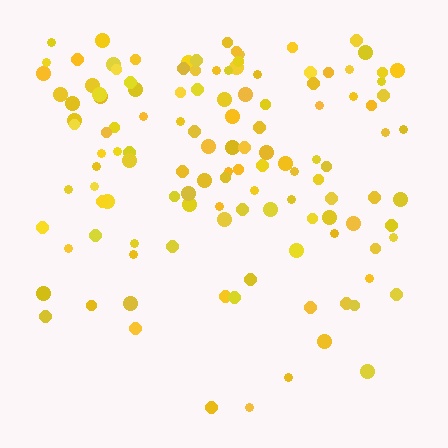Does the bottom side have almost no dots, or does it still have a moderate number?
Still a moderate number, just noticeably fewer than the top.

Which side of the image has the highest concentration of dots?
The top.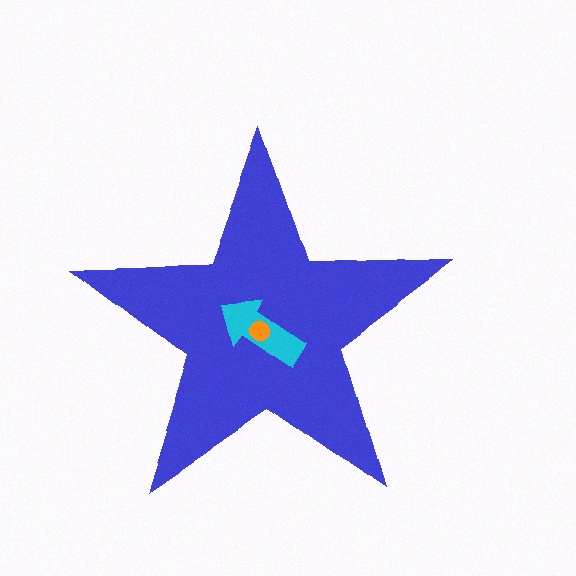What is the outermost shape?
The blue star.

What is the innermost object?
The orange circle.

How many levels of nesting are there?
3.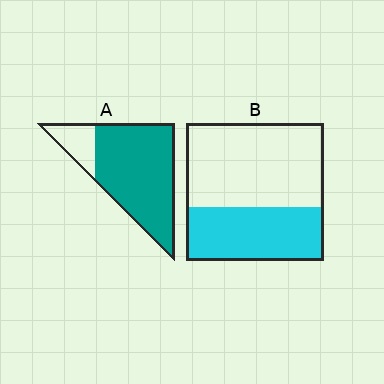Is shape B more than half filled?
No.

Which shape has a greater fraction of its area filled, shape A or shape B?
Shape A.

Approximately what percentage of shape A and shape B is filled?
A is approximately 80% and B is approximately 40%.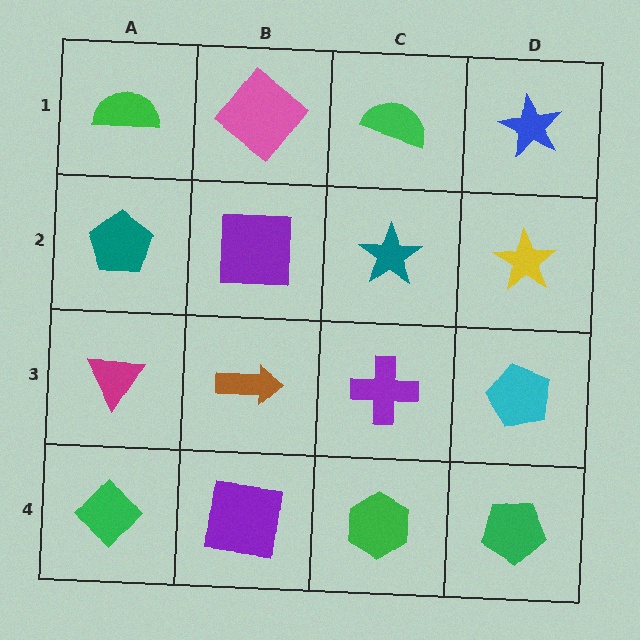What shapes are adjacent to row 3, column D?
A yellow star (row 2, column D), a green pentagon (row 4, column D), a purple cross (row 3, column C).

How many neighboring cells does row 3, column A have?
3.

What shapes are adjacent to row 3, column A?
A teal pentagon (row 2, column A), a green diamond (row 4, column A), a brown arrow (row 3, column B).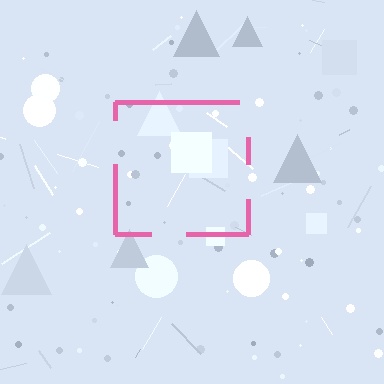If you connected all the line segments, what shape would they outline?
They would outline a square.